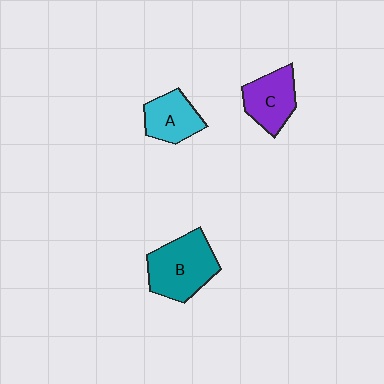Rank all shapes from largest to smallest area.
From largest to smallest: B (teal), C (purple), A (cyan).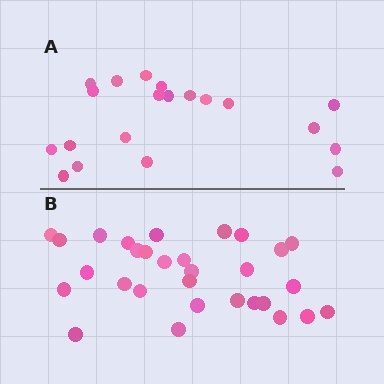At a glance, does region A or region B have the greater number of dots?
Region B (the bottom region) has more dots.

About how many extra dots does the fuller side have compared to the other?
Region B has roughly 10 or so more dots than region A.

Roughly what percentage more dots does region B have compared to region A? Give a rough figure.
About 50% more.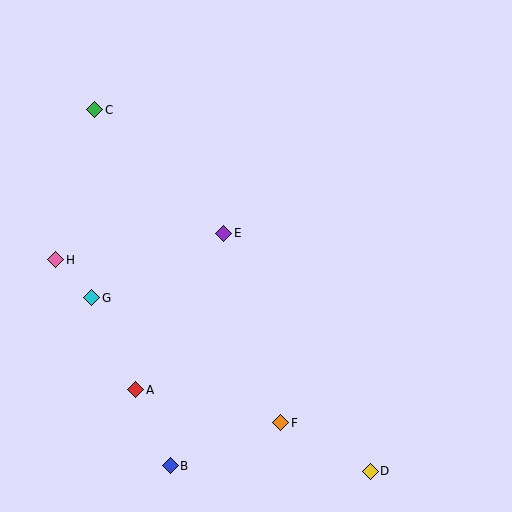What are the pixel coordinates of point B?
Point B is at (170, 466).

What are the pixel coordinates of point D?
Point D is at (370, 471).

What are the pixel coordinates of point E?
Point E is at (224, 234).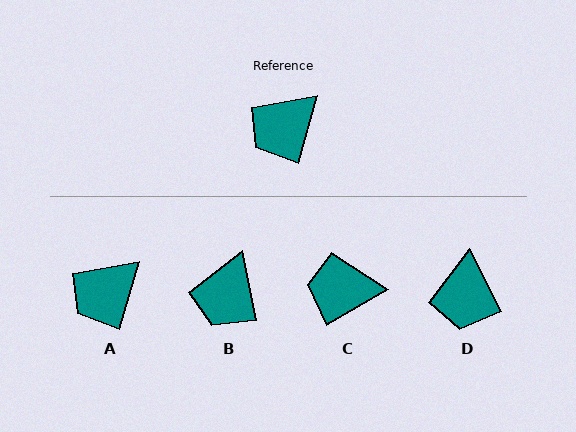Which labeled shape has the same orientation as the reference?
A.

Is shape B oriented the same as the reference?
No, it is off by about 27 degrees.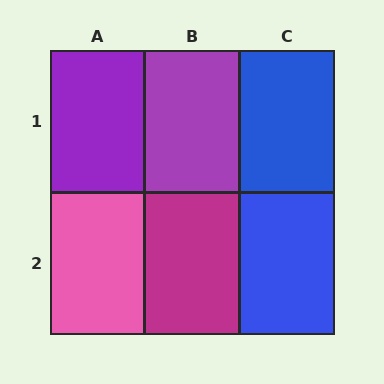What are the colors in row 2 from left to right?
Pink, magenta, blue.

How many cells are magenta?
1 cell is magenta.